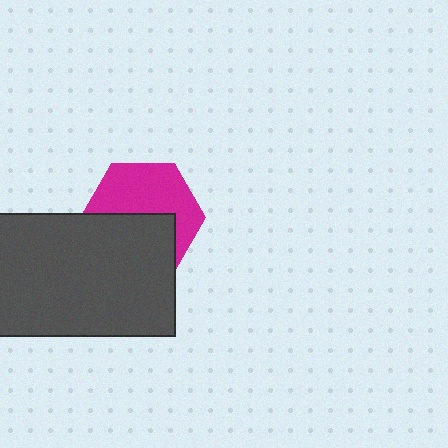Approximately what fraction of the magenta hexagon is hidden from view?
Roughly 46% of the magenta hexagon is hidden behind the dark gray rectangle.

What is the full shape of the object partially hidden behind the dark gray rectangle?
The partially hidden object is a magenta hexagon.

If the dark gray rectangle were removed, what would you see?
You would see the complete magenta hexagon.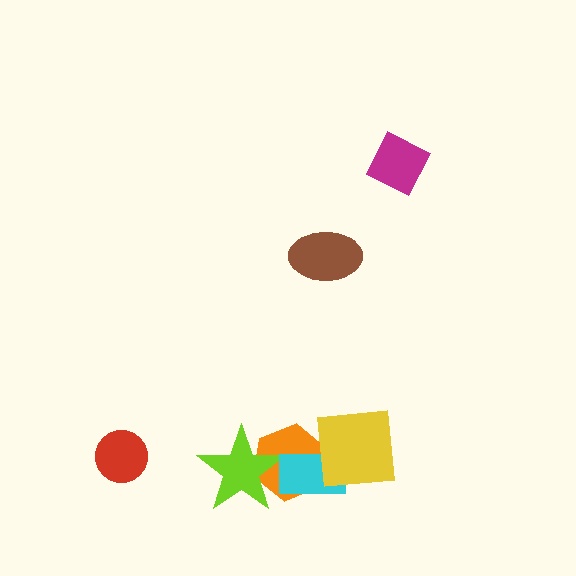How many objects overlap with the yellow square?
2 objects overlap with the yellow square.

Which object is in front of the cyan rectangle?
The yellow square is in front of the cyan rectangle.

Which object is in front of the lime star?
The cyan rectangle is in front of the lime star.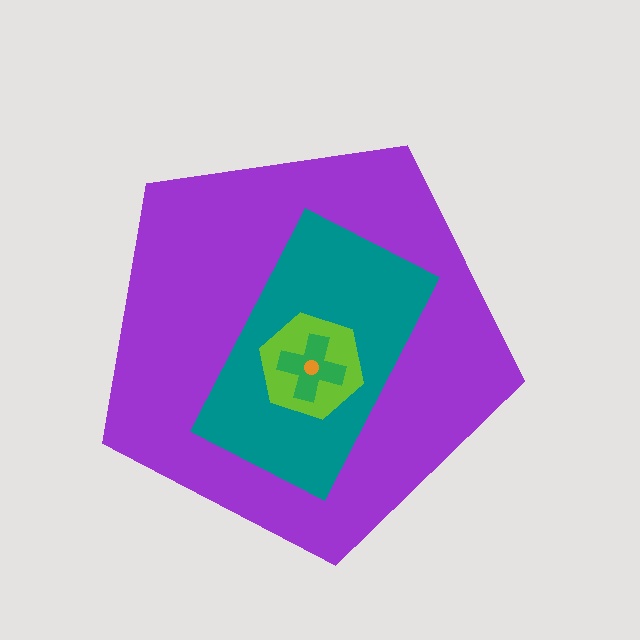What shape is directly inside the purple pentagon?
The teal rectangle.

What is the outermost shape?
The purple pentagon.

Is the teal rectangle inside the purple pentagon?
Yes.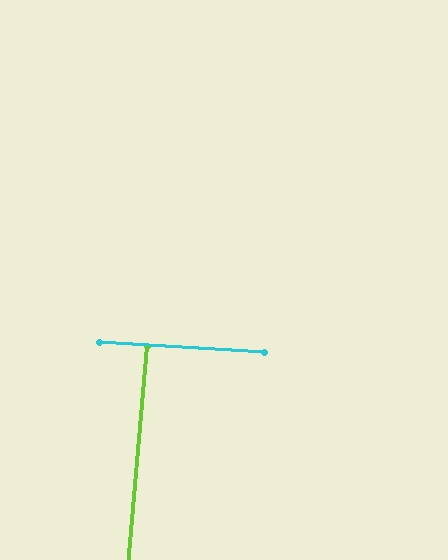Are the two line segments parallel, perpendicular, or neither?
Perpendicular — they meet at approximately 89°.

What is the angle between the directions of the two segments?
Approximately 89 degrees.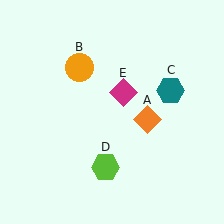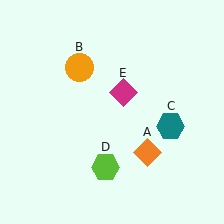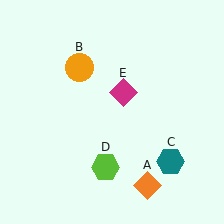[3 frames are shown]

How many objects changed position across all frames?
2 objects changed position: orange diamond (object A), teal hexagon (object C).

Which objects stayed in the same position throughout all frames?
Orange circle (object B) and lime hexagon (object D) and magenta diamond (object E) remained stationary.